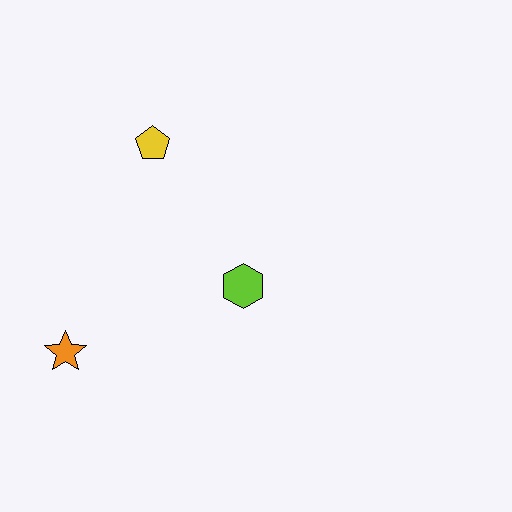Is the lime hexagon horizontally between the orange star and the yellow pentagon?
No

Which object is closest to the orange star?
The lime hexagon is closest to the orange star.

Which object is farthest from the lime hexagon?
The orange star is farthest from the lime hexagon.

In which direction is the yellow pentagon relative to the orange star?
The yellow pentagon is above the orange star.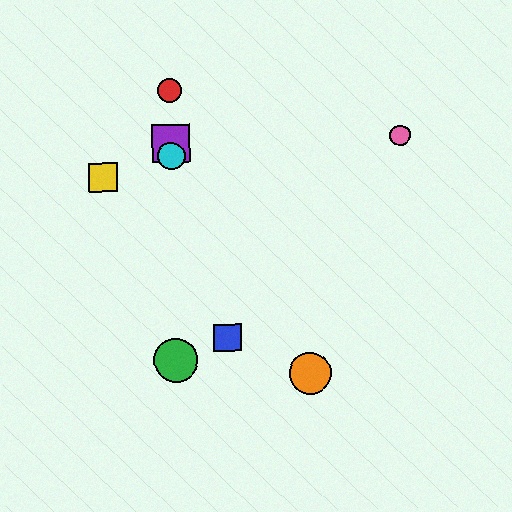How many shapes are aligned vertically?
4 shapes (the red circle, the green circle, the purple square, the cyan circle) are aligned vertically.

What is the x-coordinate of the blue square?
The blue square is at x≈227.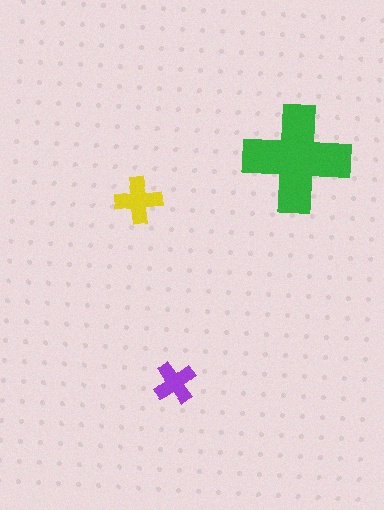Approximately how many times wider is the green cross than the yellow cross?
About 2.5 times wider.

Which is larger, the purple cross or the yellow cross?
The yellow one.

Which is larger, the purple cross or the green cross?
The green one.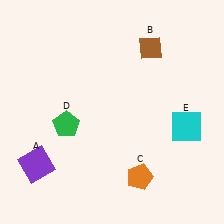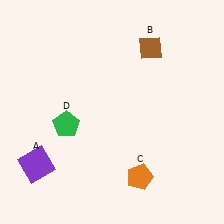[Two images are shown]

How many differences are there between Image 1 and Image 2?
There is 1 difference between the two images.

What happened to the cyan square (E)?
The cyan square (E) was removed in Image 2. It was in the bottom-right area of Image 1.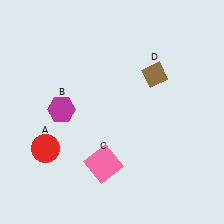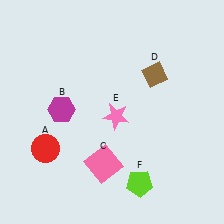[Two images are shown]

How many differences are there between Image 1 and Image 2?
There are 2 differences between the two images.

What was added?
A pink star (E), a lime pentagon (F) were added in Image 2.